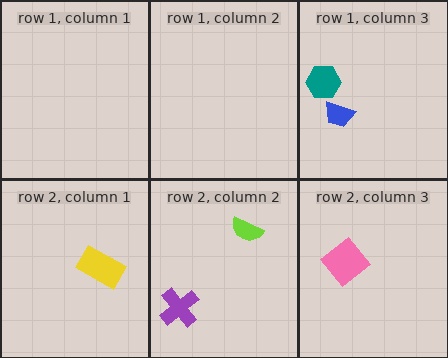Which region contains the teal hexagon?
The row 1, column 3 region.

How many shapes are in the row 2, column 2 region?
2.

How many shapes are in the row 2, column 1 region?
1.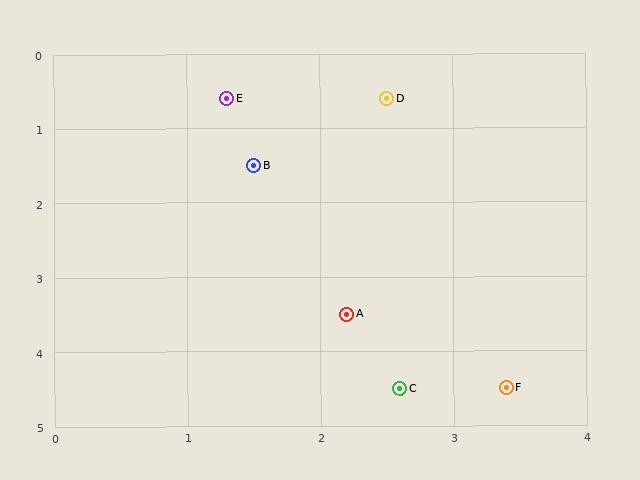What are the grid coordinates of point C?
Point C is at approximately (2.6, 4.5).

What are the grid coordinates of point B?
Point B is at approximately (1.5, 1.5).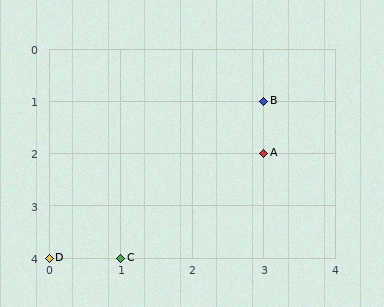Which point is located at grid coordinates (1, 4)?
Point C is at (1, 4).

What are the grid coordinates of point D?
Point D is at grid coordinates (0, 4).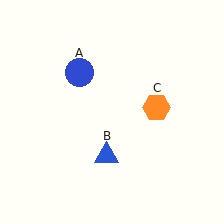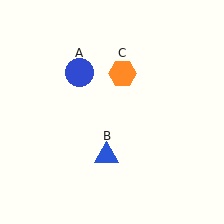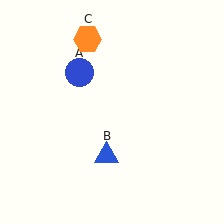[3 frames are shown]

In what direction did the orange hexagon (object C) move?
The orange hexagon (object C) moved up and to the left.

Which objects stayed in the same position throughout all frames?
Blue circle (object A) and blue triangle (object B) remained stationary.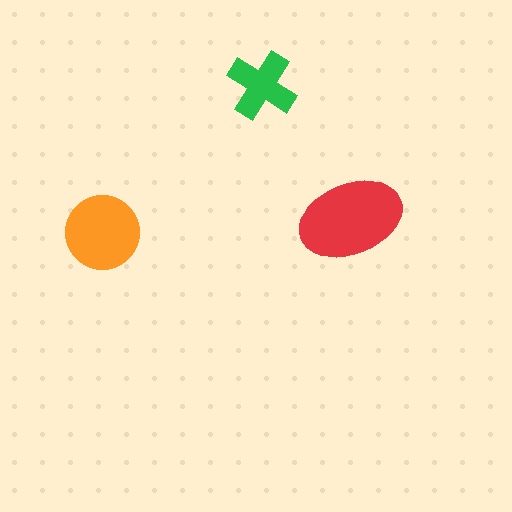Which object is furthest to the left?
The orange circle is leftmost.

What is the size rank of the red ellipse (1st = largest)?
1st.